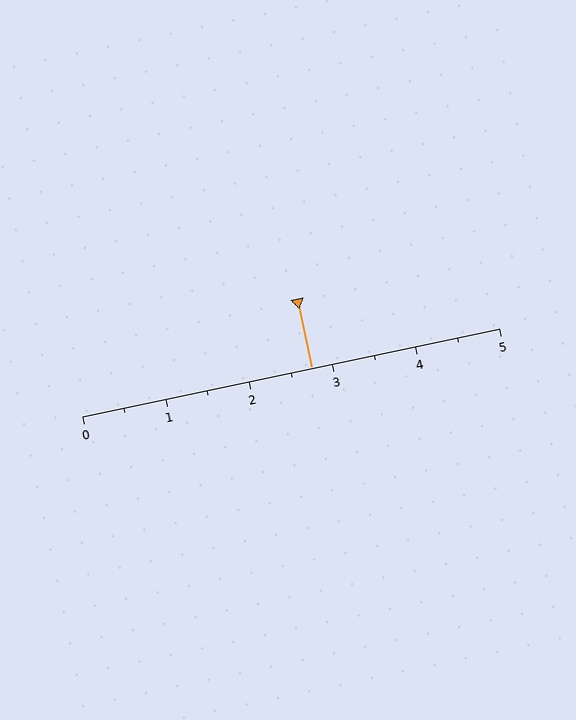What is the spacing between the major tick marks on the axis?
The major ticks are spaced 1 apart.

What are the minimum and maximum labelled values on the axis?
The axis runs from 0 to 5.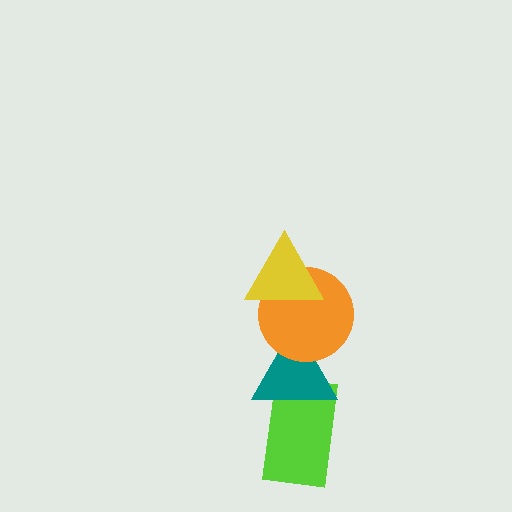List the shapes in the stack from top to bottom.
From top to bottom: the yellow triangle, the orange circle, the teal triangle, the lime rectangle.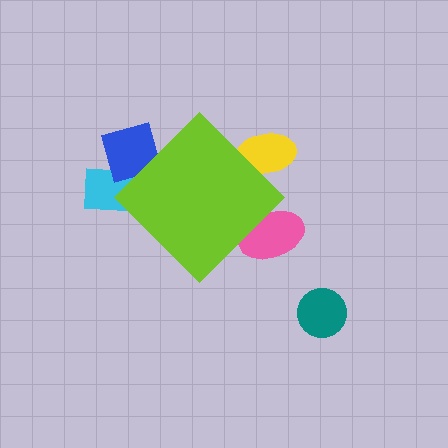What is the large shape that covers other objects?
A lime diamond.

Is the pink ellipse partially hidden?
Yes, the pink ellipse is partially hidden behind the lime diamond.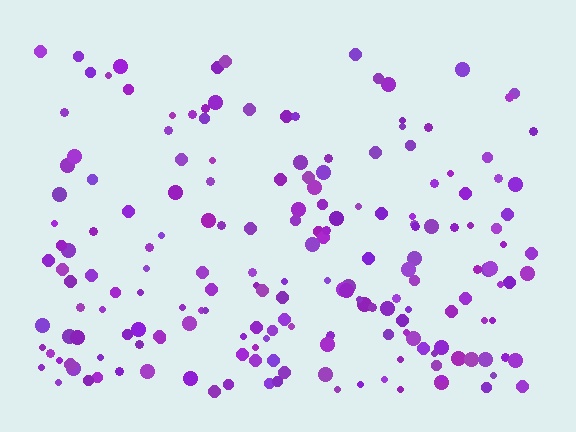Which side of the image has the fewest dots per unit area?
The top.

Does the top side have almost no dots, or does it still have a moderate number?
Still a moderate number, just noticeably fewer than the bottom.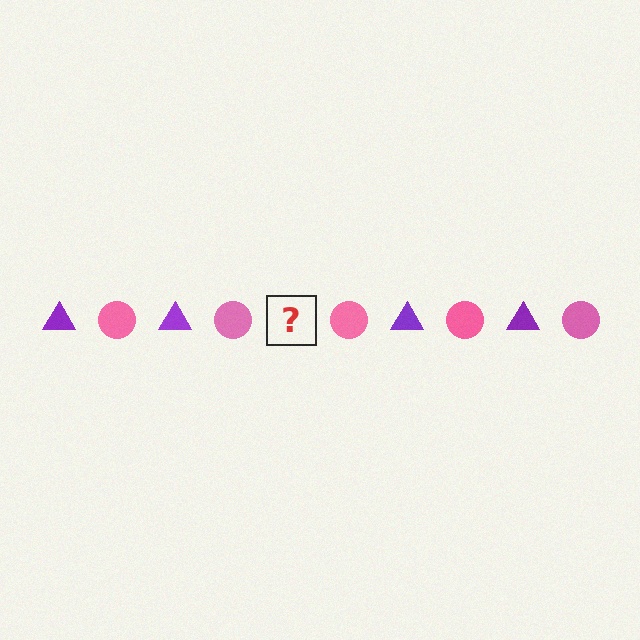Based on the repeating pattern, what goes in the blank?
The blank should be a purple triangle.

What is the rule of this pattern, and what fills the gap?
The rule is that the pattern alternates between purple triangle and pink circle. The gap should be filled with a purple triangle.